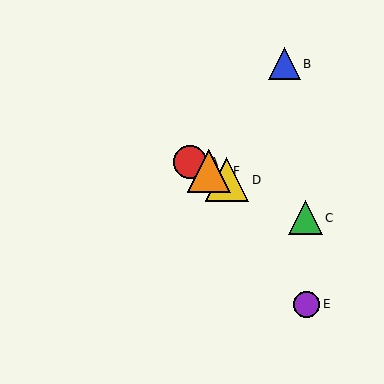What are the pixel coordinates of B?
Object B is at (284, 64).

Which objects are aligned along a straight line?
Objects A, C, D, F are aligned along a straight line.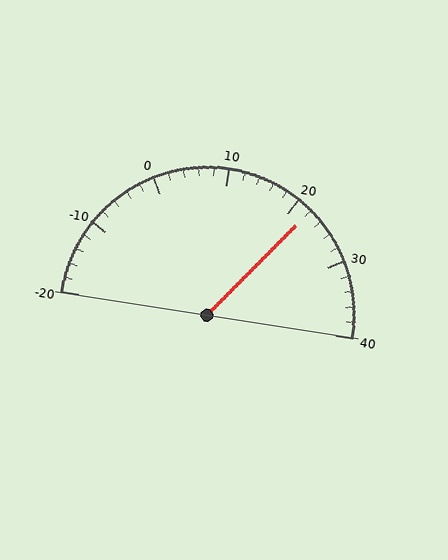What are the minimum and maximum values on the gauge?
The gauge ranges from -20 to 40.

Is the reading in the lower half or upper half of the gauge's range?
The reading is in the upper half of the range (-20 to 40).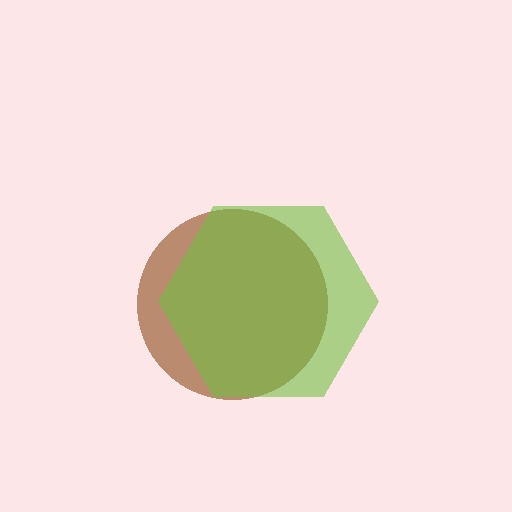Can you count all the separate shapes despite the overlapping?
Yes, there are 2 separate shapes.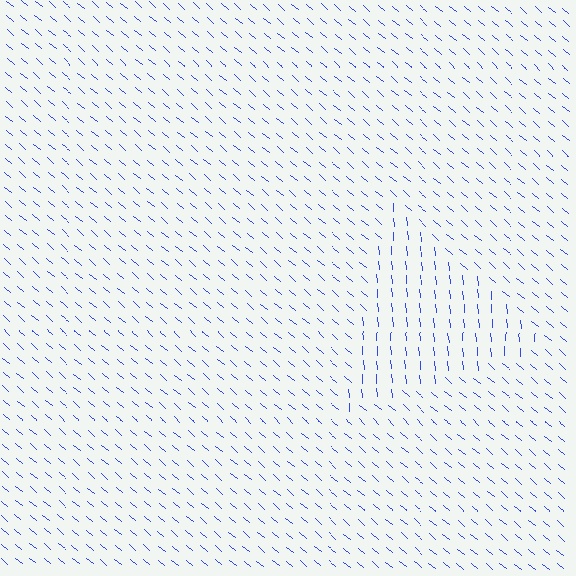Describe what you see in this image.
The image is filled with small blue line segments. A triangle region in the image has lines oriented differently from the surrounding lines, creating a visible texture boundary.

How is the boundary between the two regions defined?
The boundary is defined purely by a change in line orientation (approximately 45 degrees difference). All lines are the same color and thickness.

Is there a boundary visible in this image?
Yes, there is a texture boundary formed by a change in line orientation.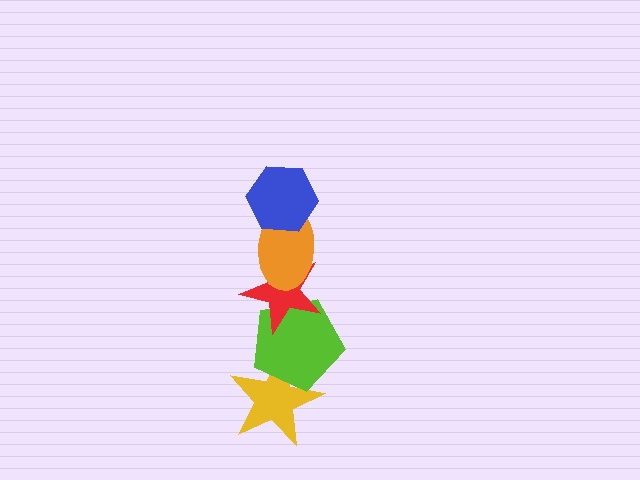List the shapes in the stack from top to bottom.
From top to bottom: the blue hexagon, the orange ellipse, the red star, the lime pentagon, the yellow star.